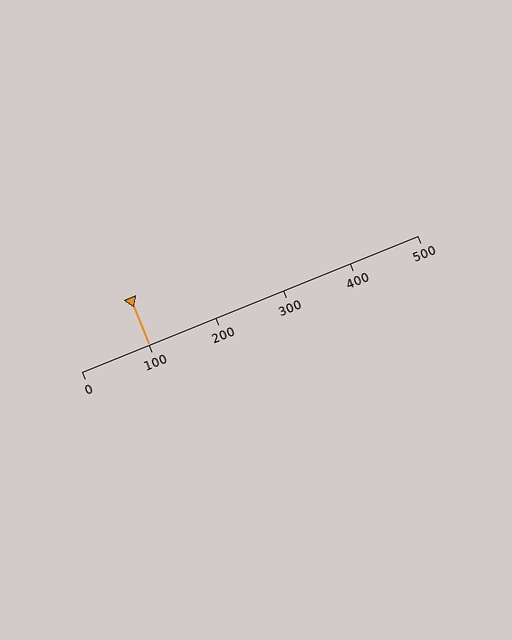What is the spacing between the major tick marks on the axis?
The major ticks are spaced 100 apart.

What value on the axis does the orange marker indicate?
The marker indicates approximately 100.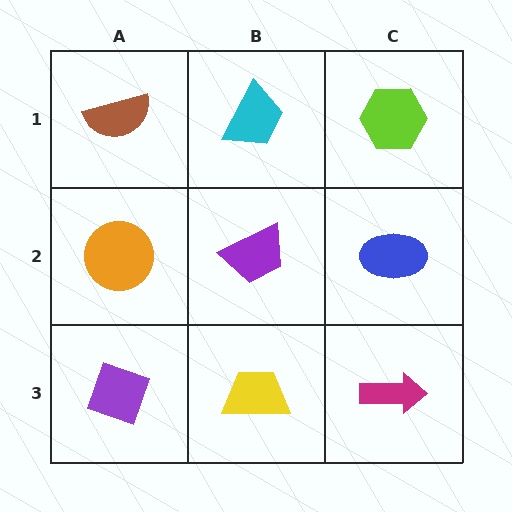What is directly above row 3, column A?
An orange circle.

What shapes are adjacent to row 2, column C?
A lime hexagon (row 1, column C), a magenta arrow (row 3, column C), a purple trapezoid (row 2, column B).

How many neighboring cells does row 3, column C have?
2.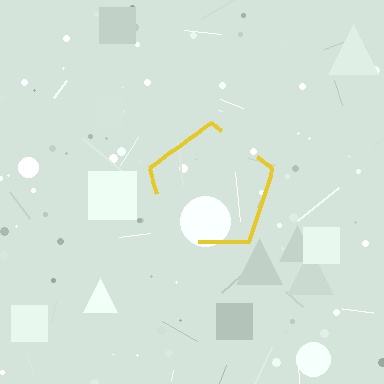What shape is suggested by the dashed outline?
The dashed outline suggests a pentagon.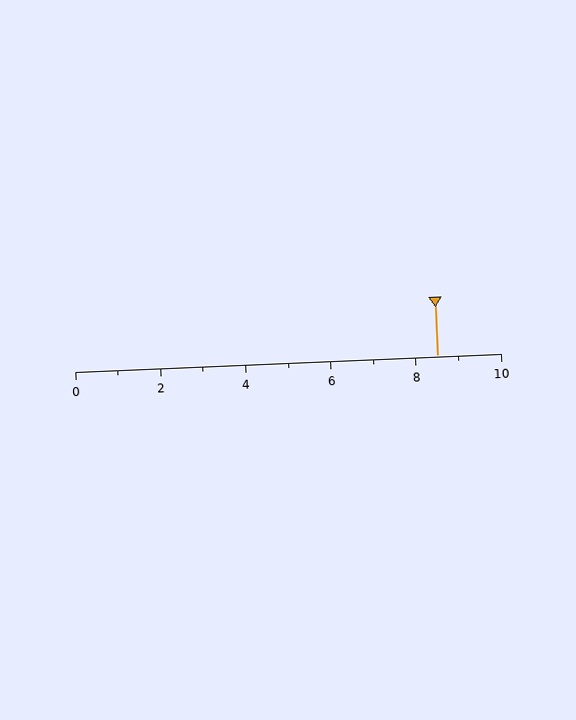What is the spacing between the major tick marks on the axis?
The major ticks are spaced 2 apart.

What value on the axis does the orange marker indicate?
The marker indicates approximately 8.5.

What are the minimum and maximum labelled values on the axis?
The axis runs from 0 to 10.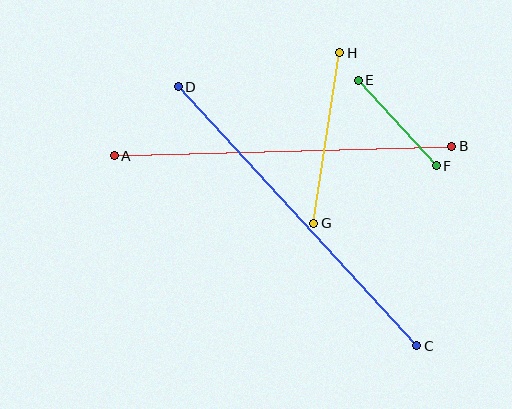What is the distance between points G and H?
The distance is approximately 173 pixels.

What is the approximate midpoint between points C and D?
The midpoint is at approximately (298, 216) pixels.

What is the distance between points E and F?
The distance is approximately 116 pixels.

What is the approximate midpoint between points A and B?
The midpoint is at approximately (283, 151) pixels.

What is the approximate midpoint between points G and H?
The midpoint is at approximately (327, 138) pixels.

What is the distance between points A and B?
The distance is approximately 338 pixels.